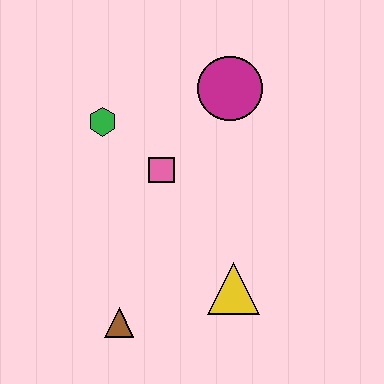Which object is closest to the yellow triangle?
The brown triangle is closest to the yellow triangle.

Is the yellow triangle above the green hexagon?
No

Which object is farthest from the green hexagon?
The yellow triangle is farthest from the green hexagon.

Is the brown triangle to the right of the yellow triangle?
No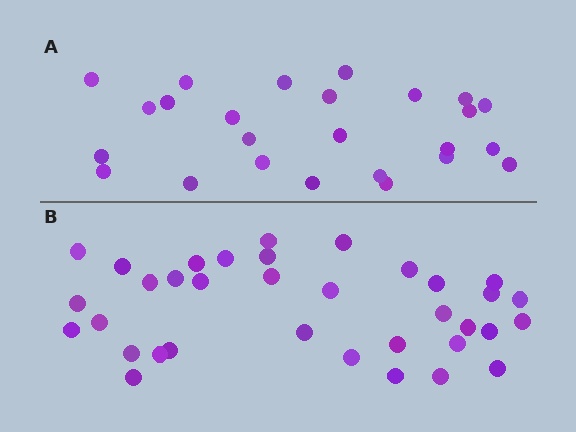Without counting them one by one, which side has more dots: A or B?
Region B (the bottom region) has more dots.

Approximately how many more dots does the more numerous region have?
Region B has roughly 10 or so more dots than region A.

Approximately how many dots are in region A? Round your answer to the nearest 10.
About 20 dots. (The exact count is 25, which rounds to 20.)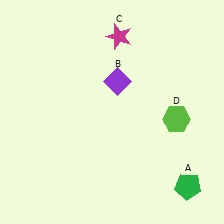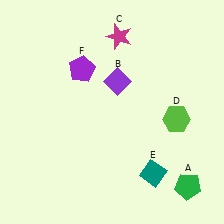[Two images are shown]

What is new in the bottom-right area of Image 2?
A teal diamond (E) was added in the bottom-right area of Image 2.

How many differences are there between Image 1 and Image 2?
There are 2 differences between the two images.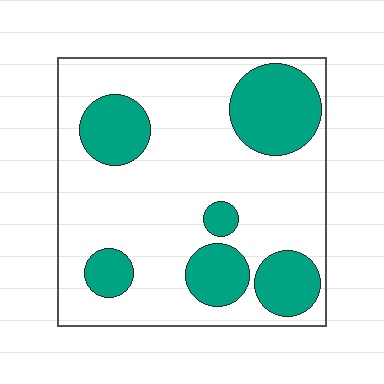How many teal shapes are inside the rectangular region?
6.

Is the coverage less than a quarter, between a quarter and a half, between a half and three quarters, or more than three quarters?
Between a quarter and a half.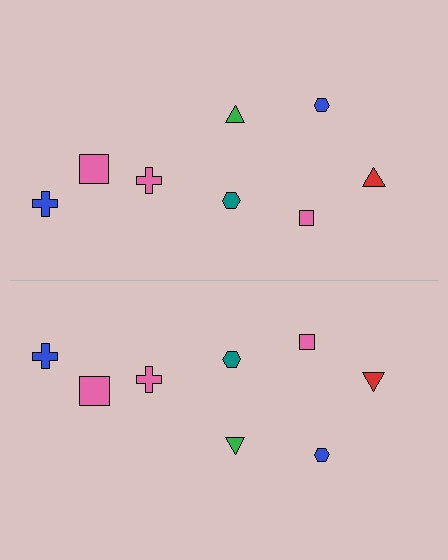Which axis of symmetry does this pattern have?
The pattern has a horizontal axis of symmetry running through the center of the image.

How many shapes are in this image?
There are 16 shapes in this image.